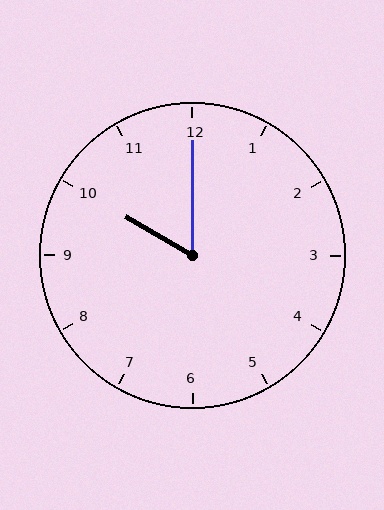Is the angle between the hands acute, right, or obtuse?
It is acute.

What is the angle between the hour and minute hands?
Approximately 60 degrees.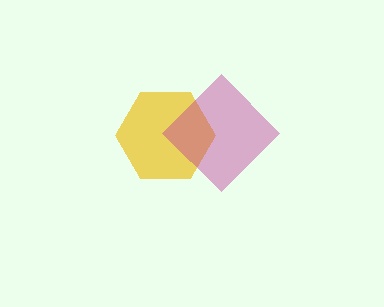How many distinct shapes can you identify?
There are 2 distinct shapes: a yellow hexagon, a magenta diamond.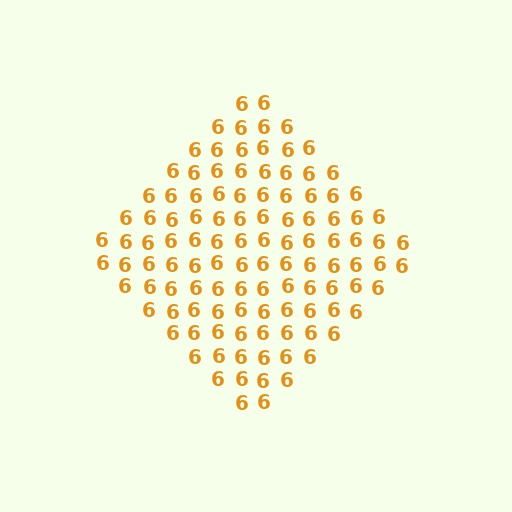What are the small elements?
The small elements are digit 6's.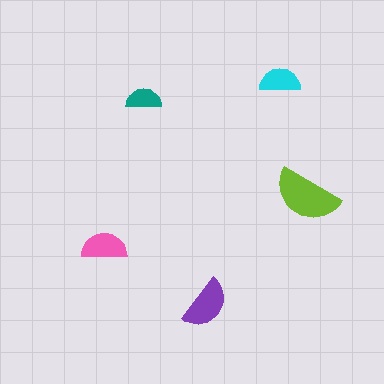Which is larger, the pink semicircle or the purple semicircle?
The purple one.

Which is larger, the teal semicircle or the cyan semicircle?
The cyan one.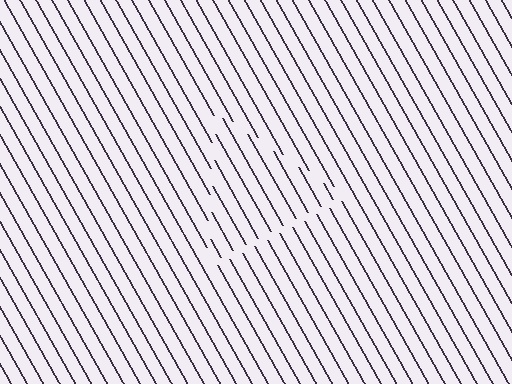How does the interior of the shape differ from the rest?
The interior of the shape contains the same grating, shifted by half a period — the contour is defined by the phase discontinuity where line-ends from the inner and outer gratings abut.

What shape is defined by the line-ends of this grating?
An illusory triangle. The interior of the shape contains the same grating, shifted by half a period — the contour is defined by the phase discontinuity where line-ends from the inner and outer gratings abut.